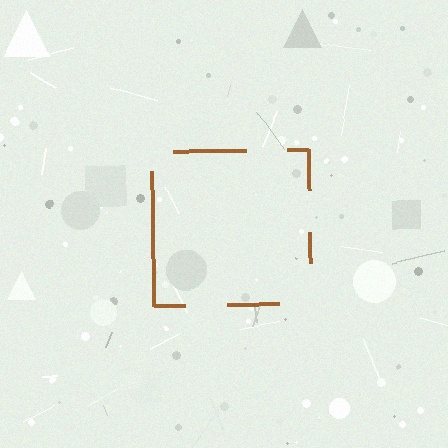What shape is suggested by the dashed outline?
The dashed outline suggests a square.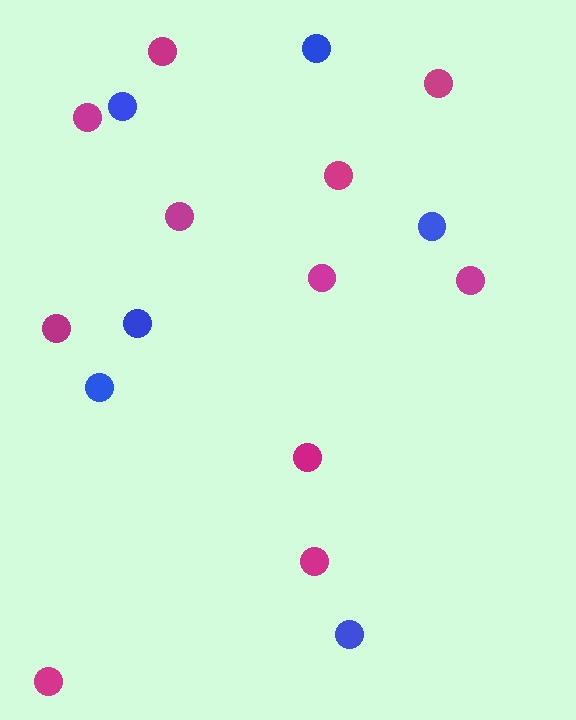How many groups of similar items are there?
There are 2 groups: one group of magenta circles (11) and one group of blue circles (6).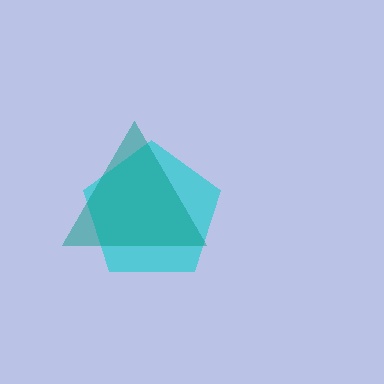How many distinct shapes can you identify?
There are 2 distinct shapes: a cyan pentagon, a teal triangle.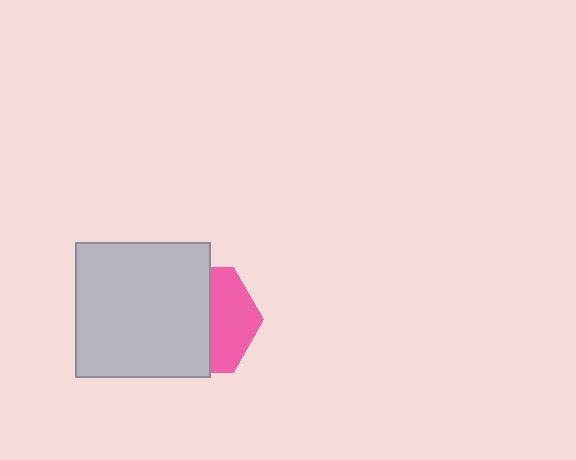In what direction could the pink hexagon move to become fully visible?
The pink hexagon could move right. That would shift it out from behind the light gray square entirely.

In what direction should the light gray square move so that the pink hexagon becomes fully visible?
The light gray square should move left. That is the shortest direction to clear the overlap and leave the pink hexagon fully visible.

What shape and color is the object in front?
The object in front is a light gray square.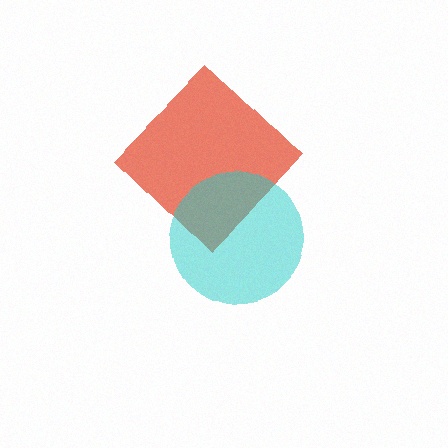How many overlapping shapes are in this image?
There are 2 overlapping shapes in the image.